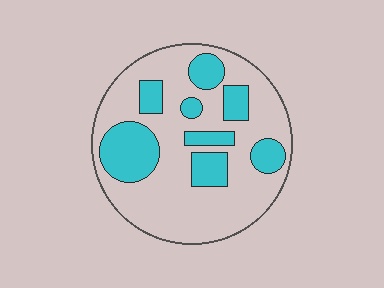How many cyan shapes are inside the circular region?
8.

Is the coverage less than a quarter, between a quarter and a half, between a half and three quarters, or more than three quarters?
Between a quarter and a half.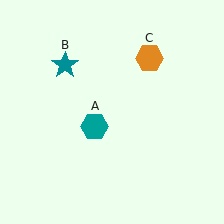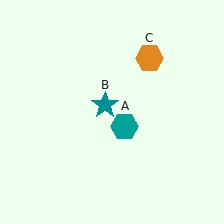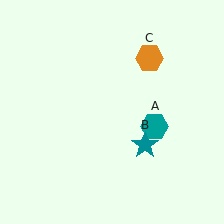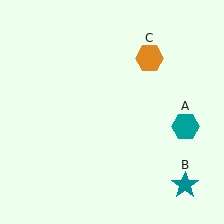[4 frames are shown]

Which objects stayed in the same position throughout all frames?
Orange hexagon (object C) remained stationary.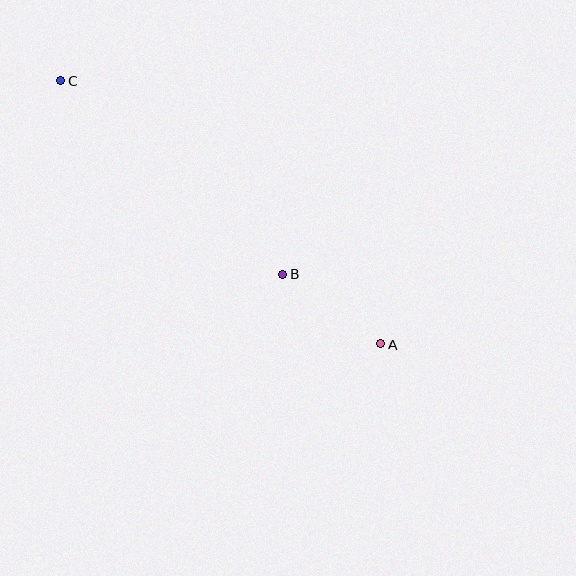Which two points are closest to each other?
Points A and B are closest to each other.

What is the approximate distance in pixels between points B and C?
The distance between B and C is approximately 295 pixels.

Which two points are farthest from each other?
Points A and C are farthest from each other.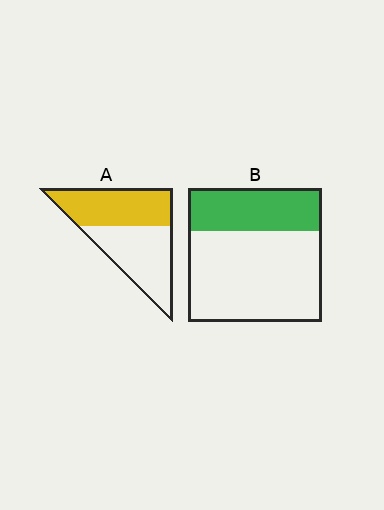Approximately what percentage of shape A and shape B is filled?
A is approximately 50% and B is approximately 30%.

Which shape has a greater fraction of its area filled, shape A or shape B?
Shape A.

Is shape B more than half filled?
No.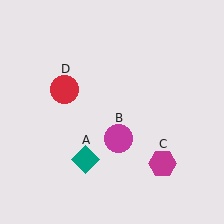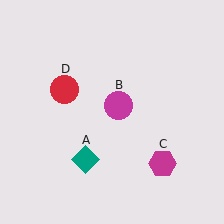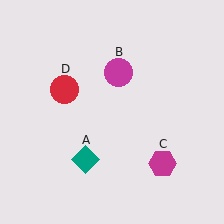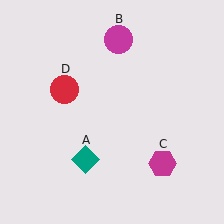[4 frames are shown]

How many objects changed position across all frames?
1 object changed position: magenta circle (object B).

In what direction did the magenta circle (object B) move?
The magenta circle (object B) moved up.